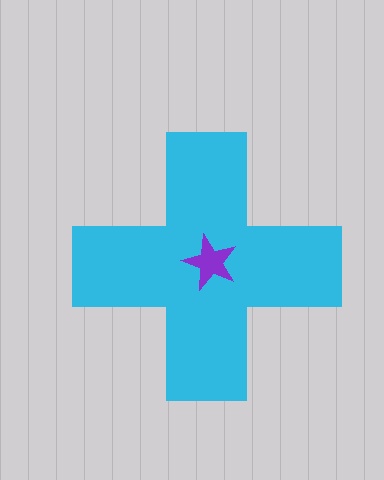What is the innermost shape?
The purple star.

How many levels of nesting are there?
2.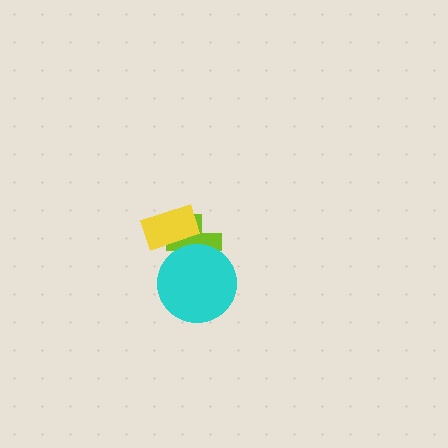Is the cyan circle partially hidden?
No, no other shape covers it.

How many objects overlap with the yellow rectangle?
1 object overlaps with the yellow rectangle.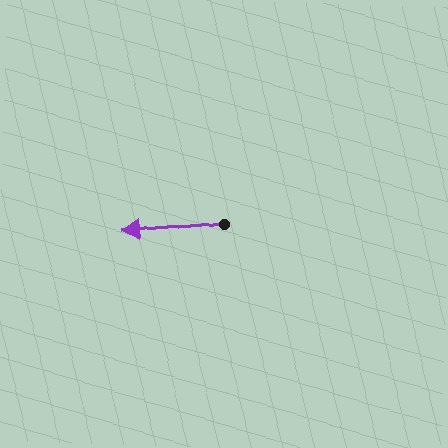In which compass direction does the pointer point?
West.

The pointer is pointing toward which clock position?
Roughly 9 o'clock.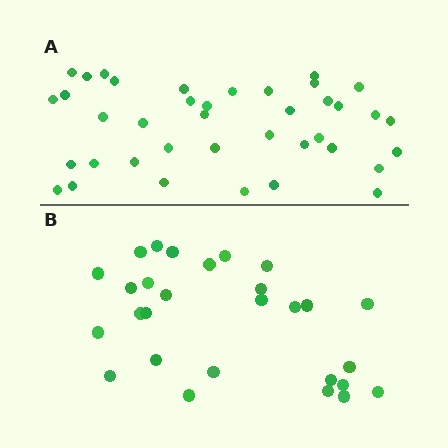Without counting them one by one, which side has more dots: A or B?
Region A (the top region) has more dots.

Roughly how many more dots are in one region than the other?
Region A has roughly 12 or so more dots than region B.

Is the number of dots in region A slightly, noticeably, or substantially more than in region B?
Region A has noticeably more, but not dramatically so. The ratio is roughly 1.4 to 1.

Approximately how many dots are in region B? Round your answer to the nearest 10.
About 30 dots. (The exact count is 28, which rounds to 30.)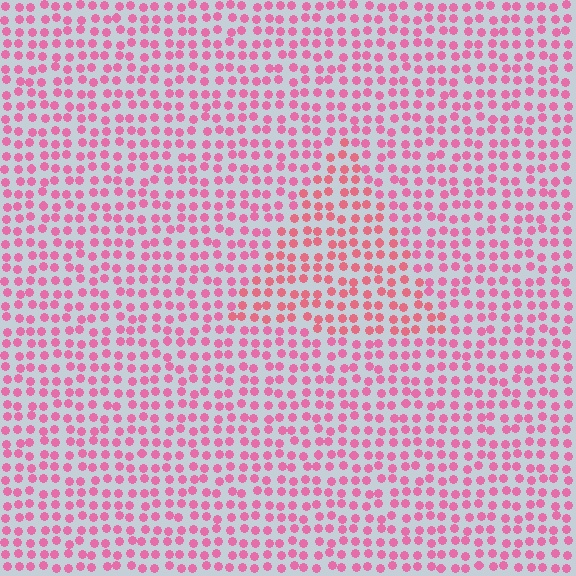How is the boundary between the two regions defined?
The boundary is defined purely by a slight shift in hue (about 19 degrees). Spacing, size, and orientation are identical on both sides.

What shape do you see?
I see a triangle.